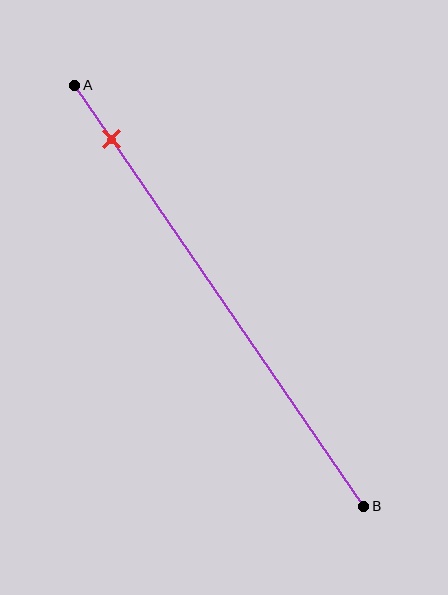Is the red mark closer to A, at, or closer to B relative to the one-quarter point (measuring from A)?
The red mark is closer to point A than the one-quarter point of segment AB.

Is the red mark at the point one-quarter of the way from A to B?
No, the mark is at about 15% from A, not at the 25% one-quarter point.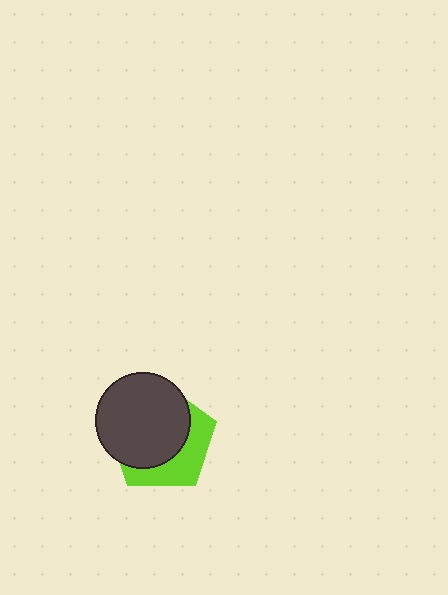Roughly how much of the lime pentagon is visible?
A small part of it is visible (roughly 36%).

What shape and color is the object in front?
The object in front is a dark gray circle.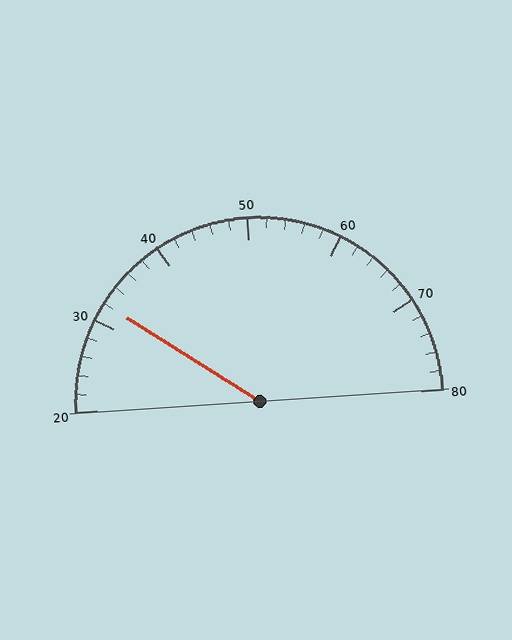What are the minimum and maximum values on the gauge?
The gauge ranges from 20 to 80.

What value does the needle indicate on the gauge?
The needle indicates approximately 32.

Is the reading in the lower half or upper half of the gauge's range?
The reading is in the lower half of the range (20 to 80).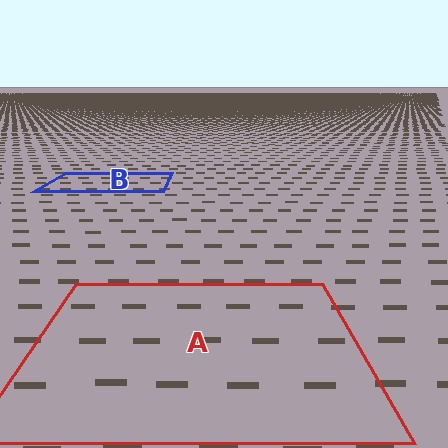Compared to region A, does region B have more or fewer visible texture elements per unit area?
Region B has more texture elements per unit area — they are packed more densely because it is farther away.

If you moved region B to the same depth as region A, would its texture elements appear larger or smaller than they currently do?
They would appear larger. At a closer depth, the same texture elements are projected at a bigger on-screen size.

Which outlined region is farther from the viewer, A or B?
Region B is farther from the viewer — the texture elements inside it appear smaller and more densely packed.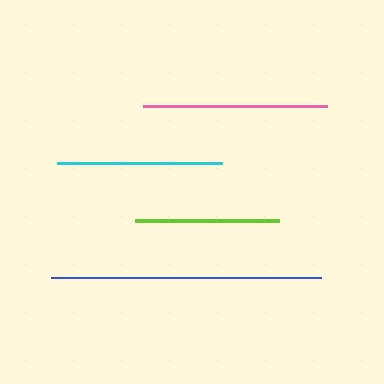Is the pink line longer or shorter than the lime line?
The pink line is longer than the lime line.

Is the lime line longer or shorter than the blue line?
The blue line is longer than the lime line.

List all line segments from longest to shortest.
From longest to shortest: blue, pink, cyan, lime.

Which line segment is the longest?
The blue line is the longest at approximately 270 pixels.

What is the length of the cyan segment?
The cyan segment is approximately 164 pixels long.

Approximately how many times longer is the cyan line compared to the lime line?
The cyan line is approximately 1.1 times the length of the lime line.